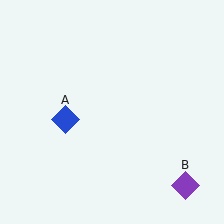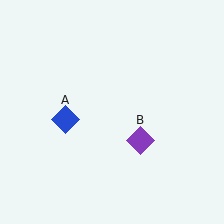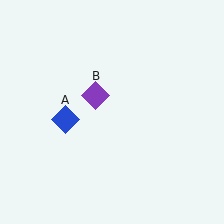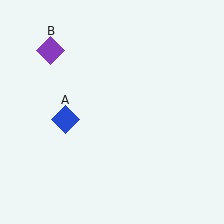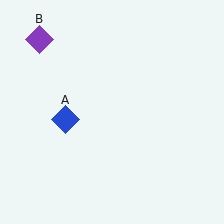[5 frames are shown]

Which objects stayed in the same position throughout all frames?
Blue diamond (object A) remained stationary.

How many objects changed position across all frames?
1 object changed position: purple diamond (object B).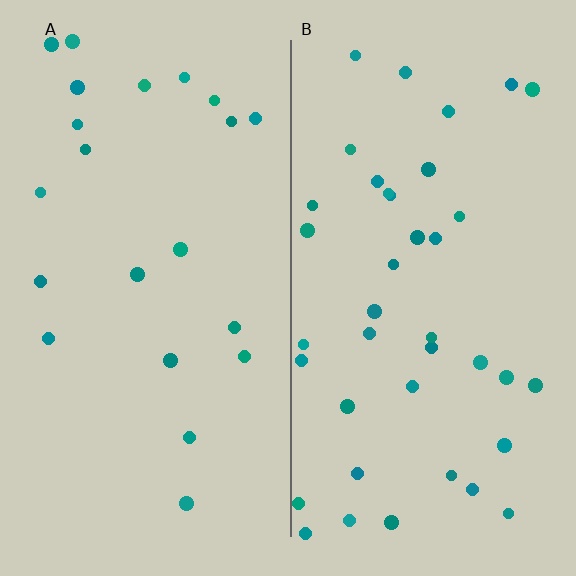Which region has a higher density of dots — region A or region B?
B (the right).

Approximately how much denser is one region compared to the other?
Approximately 1.8× — region B over region A.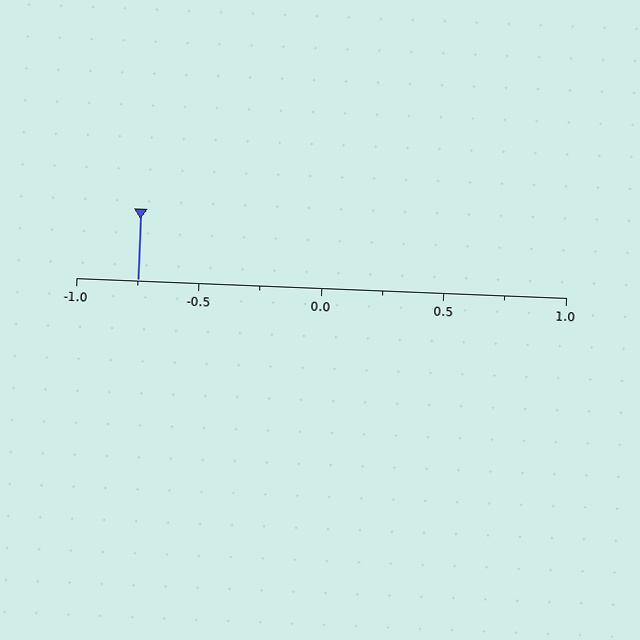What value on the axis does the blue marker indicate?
The marker indicates approximately -0.75.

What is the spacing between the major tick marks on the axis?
The major ticks are spaced 0.5 apart.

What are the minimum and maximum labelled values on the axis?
The axis runs from -1.0 to 1.0.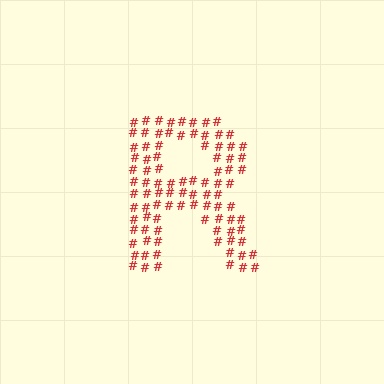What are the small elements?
The small elements are hash symbols.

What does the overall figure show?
The overall figure shows the letter R.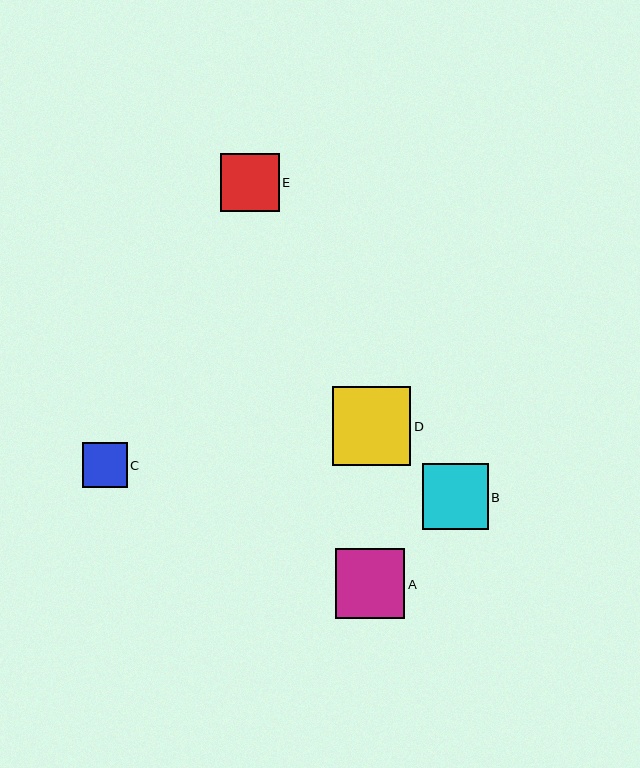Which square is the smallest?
Square C is the smallest with a size of approximately 45 pixels.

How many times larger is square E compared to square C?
Square E is approximately 1.3 times the size of square C.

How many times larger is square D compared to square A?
Square D is approximately 1.1 times the size of square A.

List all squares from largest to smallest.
From largest to smallest: D, A, B, E, C.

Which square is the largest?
Square D is the largest with a size of approximately 78 pixels.